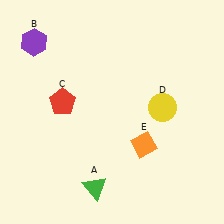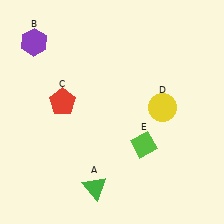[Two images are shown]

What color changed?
The diamond (E) changed from orange in Image 1 to lime in Image 2.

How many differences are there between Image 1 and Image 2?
There is 1 difference between the two images.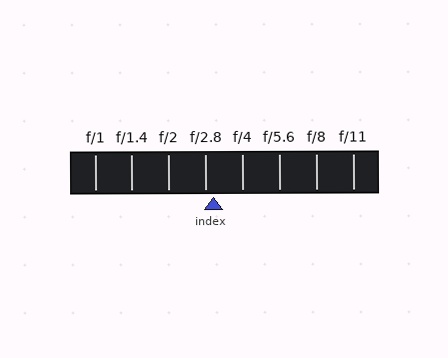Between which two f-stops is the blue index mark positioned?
The index mark is between f/2.8 and f/4.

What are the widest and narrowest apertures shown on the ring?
The widest aperture shown is f/1 and the narrowest is f/11.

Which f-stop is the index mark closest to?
The index mark is closest to f/2.8.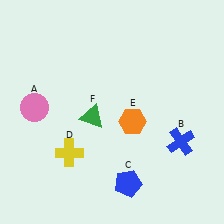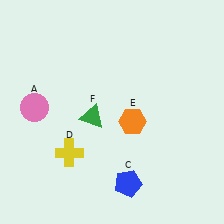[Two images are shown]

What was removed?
The blue cross (B) was removed in Image 2.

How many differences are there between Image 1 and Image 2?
There is 1 difference between the two images.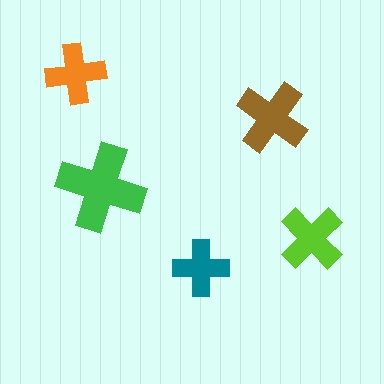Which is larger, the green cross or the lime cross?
The green one.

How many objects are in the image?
There are 5 objects in the image.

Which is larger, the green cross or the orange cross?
The green one.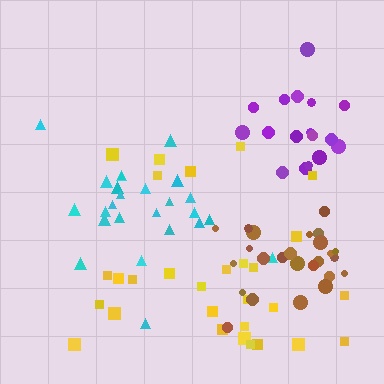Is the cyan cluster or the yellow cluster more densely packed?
Cyan.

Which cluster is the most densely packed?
Brown.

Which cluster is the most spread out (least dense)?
Yellow.